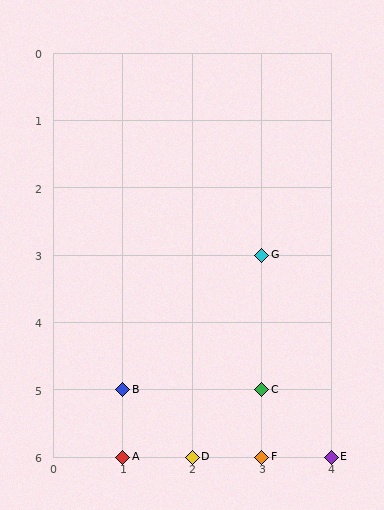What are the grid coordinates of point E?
Point E is at grid coordinates (4, 6).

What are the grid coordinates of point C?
Point C is at grid coordinates (3, 5).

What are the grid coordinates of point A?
Point A is at grid coordinates (1, 6).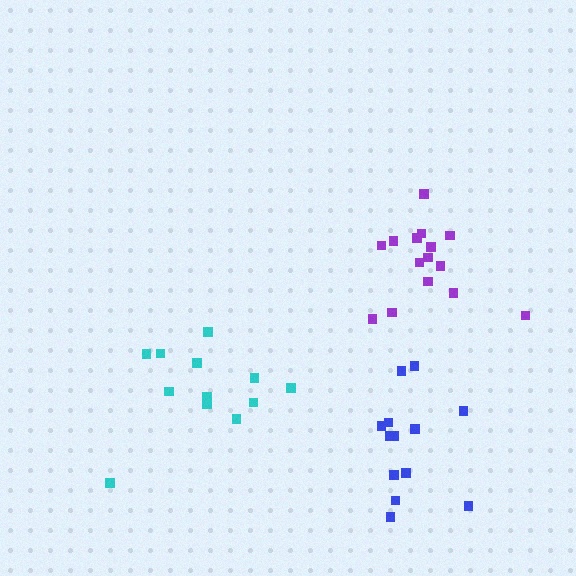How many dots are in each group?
Group 1: 16 dots, Group 2: 13 dots, Group 3: 12 dots (41 total).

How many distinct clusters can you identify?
There are 3 distinct clusters.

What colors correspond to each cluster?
The clusters are colored: purple, blue, cyan.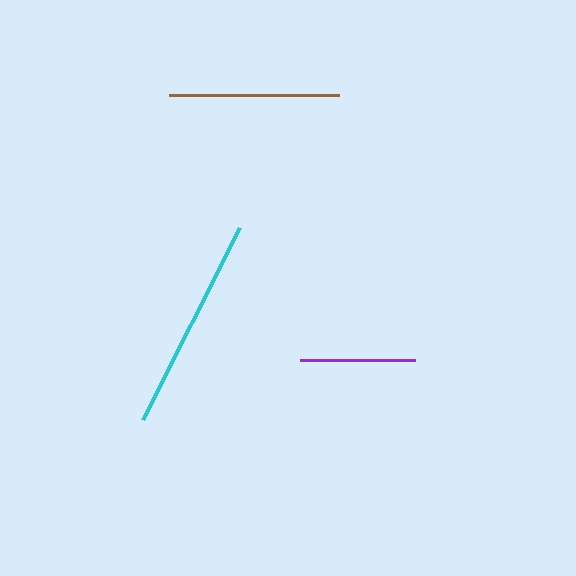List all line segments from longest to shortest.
From longest to shortest: cyan, brown, purple.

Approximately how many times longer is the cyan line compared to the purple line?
The cyan line is approximately 1.9 times the length of the purple line.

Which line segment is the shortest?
The purple line is the shortest at approximately 115 pixels.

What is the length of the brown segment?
The brown segment is approximately 170 pixels long.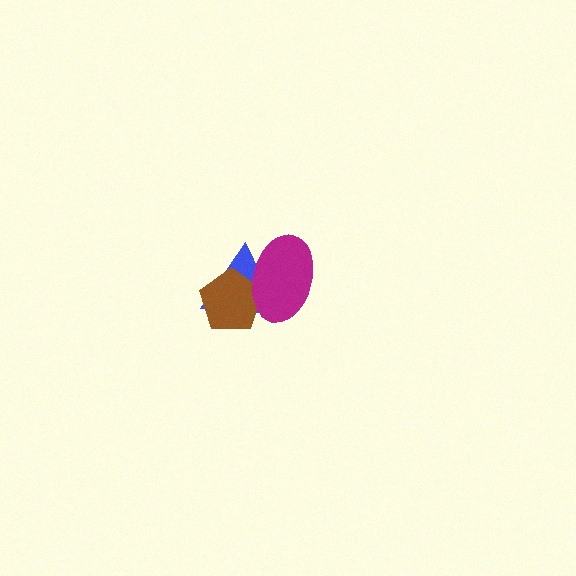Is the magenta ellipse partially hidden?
No, no other shape covers it.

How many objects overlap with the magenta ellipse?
2 objects overlap with the magenta ellipse.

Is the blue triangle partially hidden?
Yes, it is partially covered by another shape.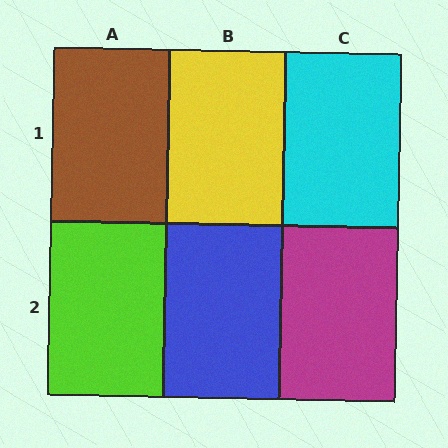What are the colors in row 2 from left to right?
Lime, blue, magenta.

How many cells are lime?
1 cell is lime.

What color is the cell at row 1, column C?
Cyan.